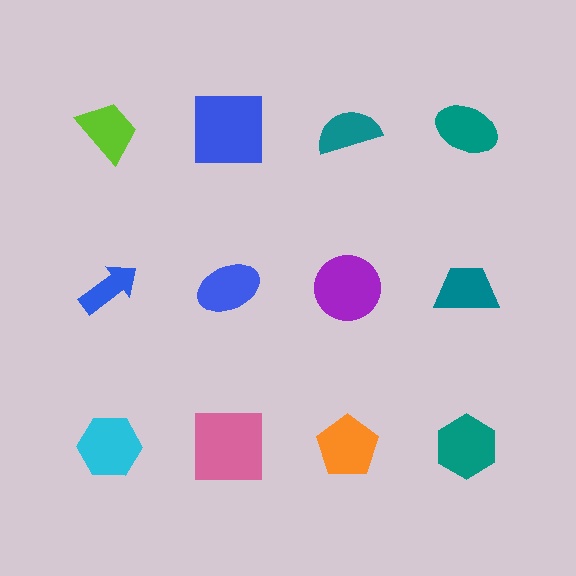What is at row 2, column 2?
A blue ellipse.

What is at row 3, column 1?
A cyan hexagon.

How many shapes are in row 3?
4 shapes.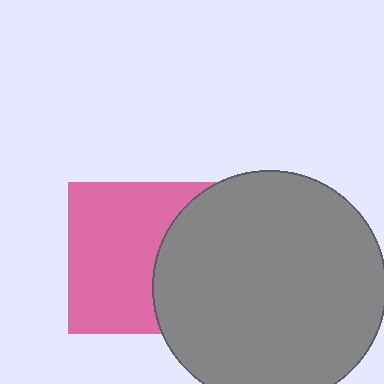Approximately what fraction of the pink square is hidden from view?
Roughly 35% of the pink square is hidden behind the gray circle.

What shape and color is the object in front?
The object in front is a gray circle.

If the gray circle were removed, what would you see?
You would see the complete pink square.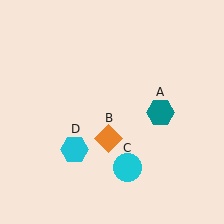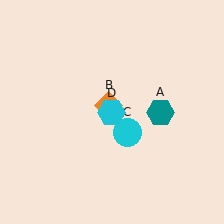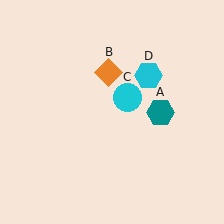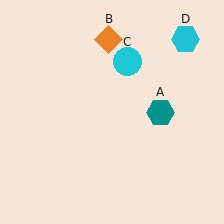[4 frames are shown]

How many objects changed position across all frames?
3 objects changed position: orange diamond (object B), cyan circle (object C), cyan hexagon (object D).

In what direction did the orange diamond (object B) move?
The orange diamond (object B) moved up.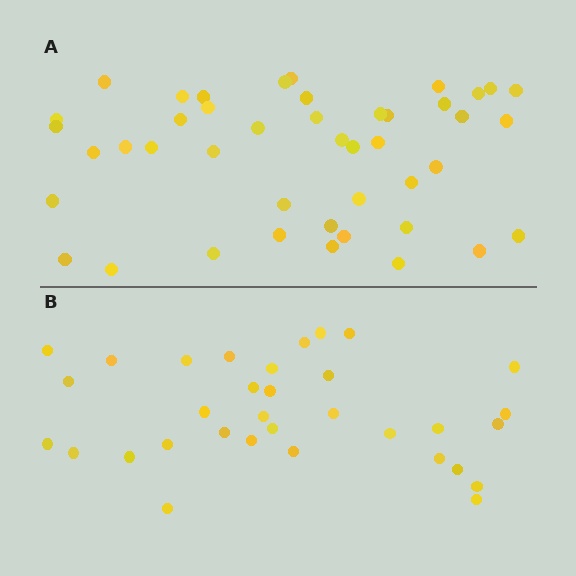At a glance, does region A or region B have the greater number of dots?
Region A (the top region) has more dots.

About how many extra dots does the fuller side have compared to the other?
Region A has roughly 12 or so more dots than region B.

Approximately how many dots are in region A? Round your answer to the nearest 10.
About 40 dots. (The exact count is 44, which rounds to 40.)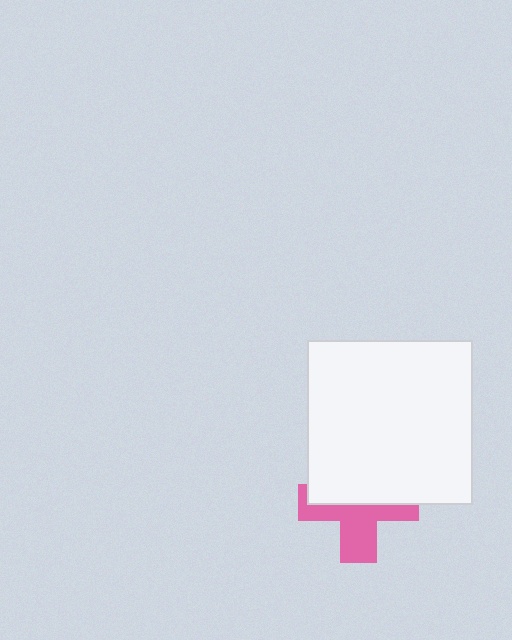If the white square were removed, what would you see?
You would see the complete pink cross.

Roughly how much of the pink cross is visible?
About half of it is visible (roughly 48%).